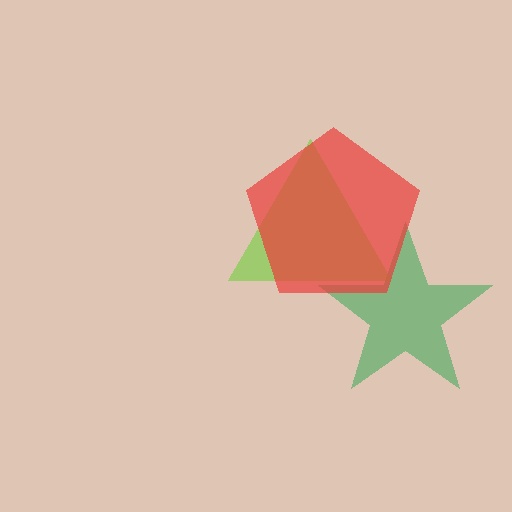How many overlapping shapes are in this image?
There are 3 overlapping shapes in the image.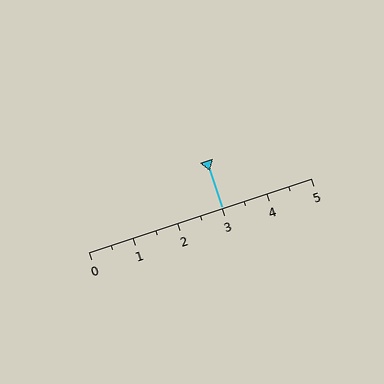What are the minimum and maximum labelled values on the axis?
The axis runs from 0 to 5.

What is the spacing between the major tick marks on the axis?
The major ticks are spaced 1 apart.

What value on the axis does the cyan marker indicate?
The marker indicates approximately 3.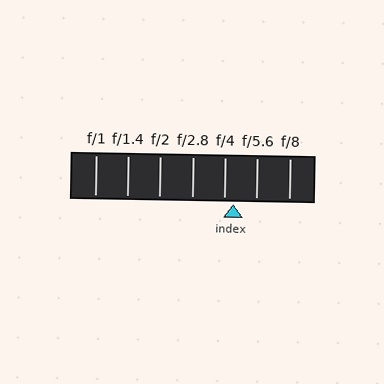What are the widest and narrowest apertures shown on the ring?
The widest aperture shown is f/1 and the narrowest is f/8.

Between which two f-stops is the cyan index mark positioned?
The index mark is between f/4 and f/5.6.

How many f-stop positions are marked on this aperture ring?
There are 7 f-stop positions marked.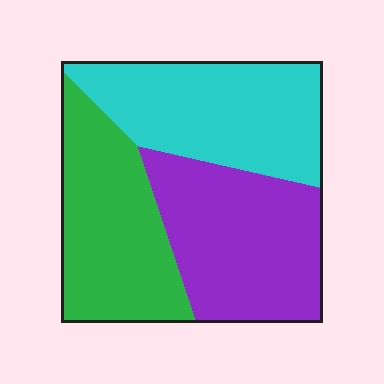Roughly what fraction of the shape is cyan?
Cyan takes up about one third (1/3) of the shape.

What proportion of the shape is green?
Green covers 32% of the shape.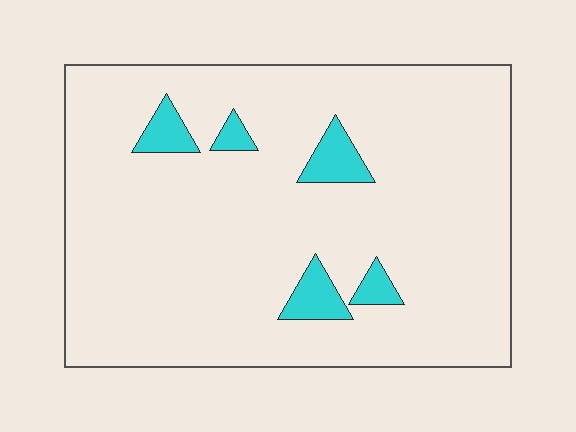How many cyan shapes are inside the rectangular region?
5.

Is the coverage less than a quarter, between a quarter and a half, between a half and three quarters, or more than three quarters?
Less than a quarter.